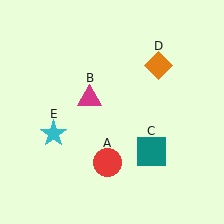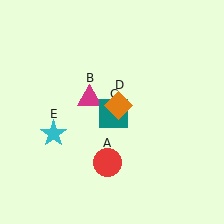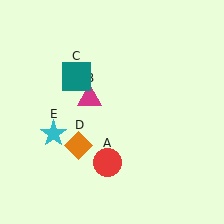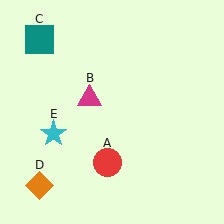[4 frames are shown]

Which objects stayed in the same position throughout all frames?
Red circle (object A) and magenta triangle (object B) and cyan star (object E) remained stationary.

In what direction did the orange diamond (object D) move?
The orange diamond (object D) moved down and to the left.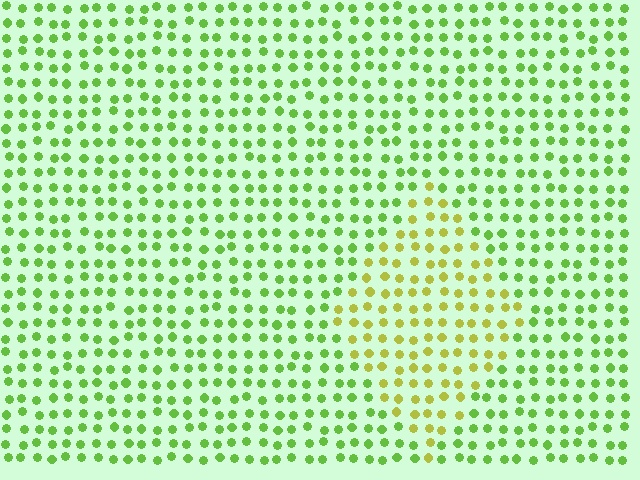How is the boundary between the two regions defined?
The boundary is defined purely by a slight shift in hue (about 37 degrees). Spacing, size, and orientation are identical on both sides.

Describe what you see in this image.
The image is filled with small lime elements in a uniform arrangement. A diamond-shaped region is visible where the elements are tinted to a slightly different hue, forming a subtle color boundary.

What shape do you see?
I see a diamond.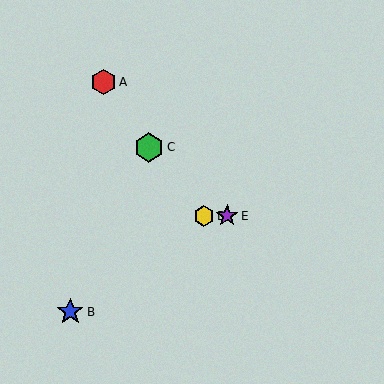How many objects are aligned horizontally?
2 objects (D, E) are aligned horizontally.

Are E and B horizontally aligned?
No, E is at y≈216 and B is at y≈312.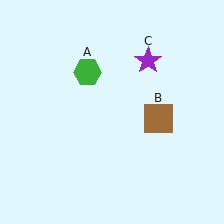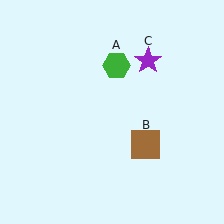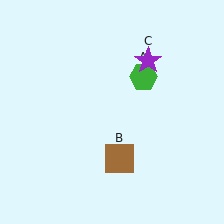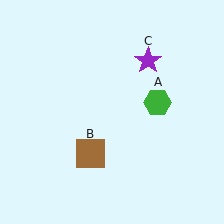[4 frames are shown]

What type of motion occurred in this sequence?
The green hexagon (object A), brown square (object B) rotated clockwise around the center of the scene.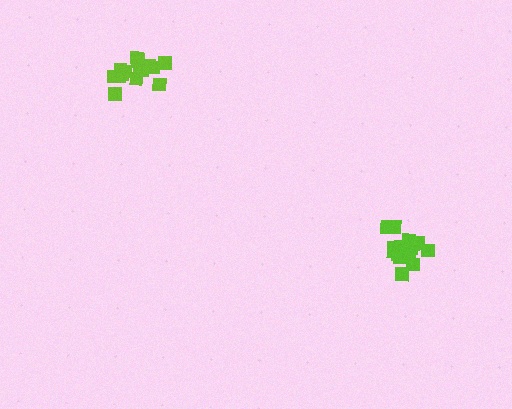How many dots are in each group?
Group 1: 18 dots, Group 2: 16 dots (34 total).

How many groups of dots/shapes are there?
There are 2 groups.